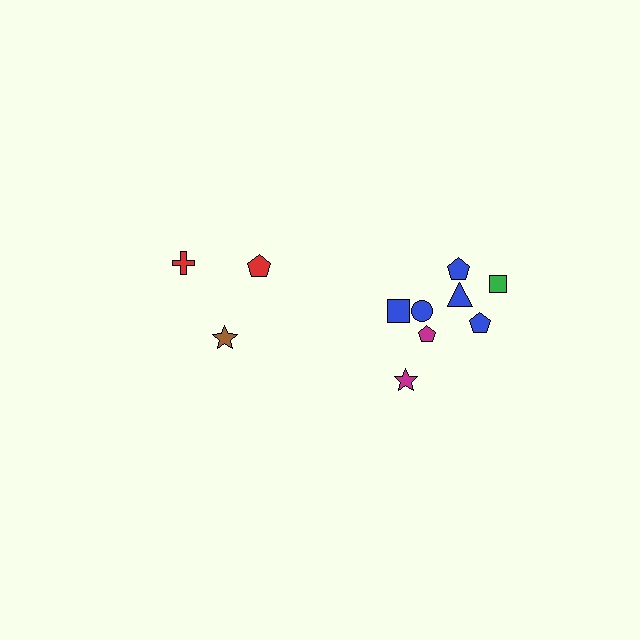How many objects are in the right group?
There are 8 objects.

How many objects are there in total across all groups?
There are 11 objects.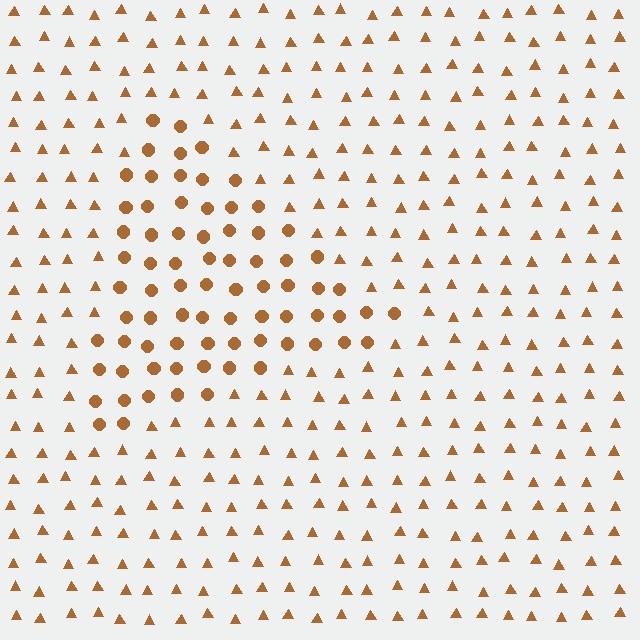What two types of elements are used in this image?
The image uses circles inside the triangle region and triangles outside it.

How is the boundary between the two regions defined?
The boundary is defined by a change in element shape: circles inside vs. triangles outside. All elements share the same color and spacing.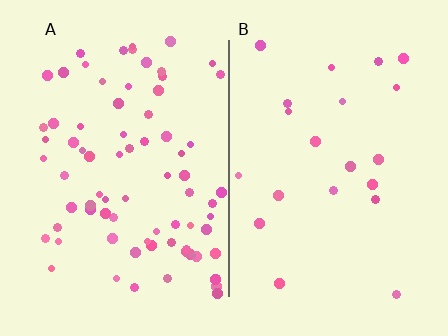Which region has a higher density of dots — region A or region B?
A (the left).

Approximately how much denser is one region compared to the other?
Approximately 3.7× — region A over region B.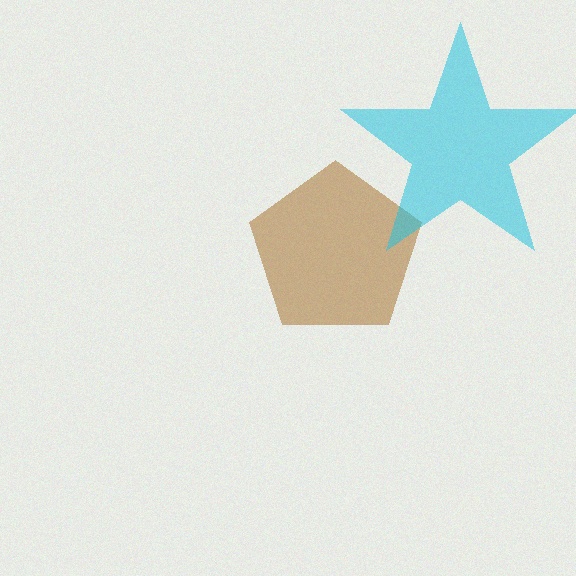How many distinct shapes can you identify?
There are 2 distinct shapes: a brown pentagon, a cyan star.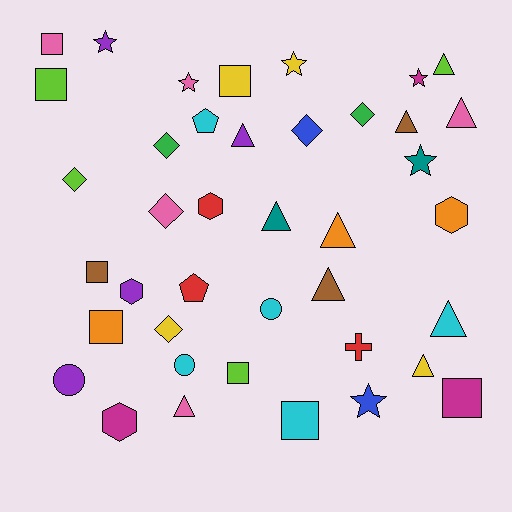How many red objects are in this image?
There are 3 red objects.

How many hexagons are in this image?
There are 4 hexagons.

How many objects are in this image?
There are 40 objects.